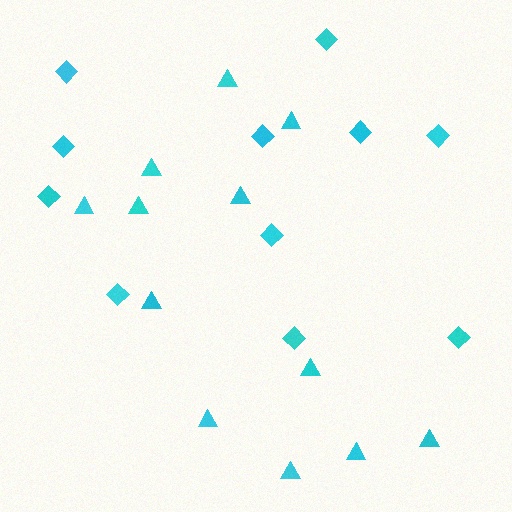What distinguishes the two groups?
There are 2 groups: one group of triangles (12) and one group of diamonds (11).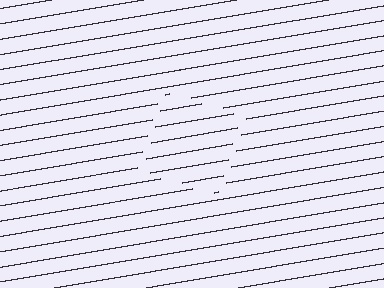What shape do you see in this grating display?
An illusory square. The interior of the shape contains the same grating, shifted by half a period — the contour is defined by the phase discontinuity where line-ends from the inner and outer gratings abut.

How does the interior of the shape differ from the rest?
The interior of the shape contains the same grating, shifted by half a period — the contour is defined by the phase discontinuity where line-ends from the inner and outer gratings abut.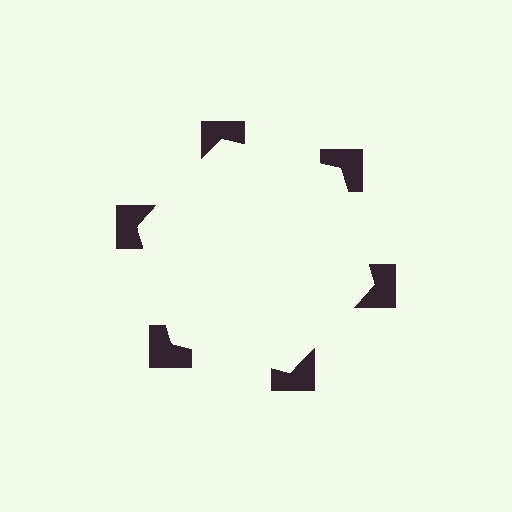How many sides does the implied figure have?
6 sides.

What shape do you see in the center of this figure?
An illusory hexagon — its edges are inferred from the aligned wedge cuts in the notched squares, not physically drawn.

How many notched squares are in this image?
There are 6 — one at each vertex of the illusory hexagon.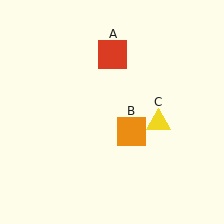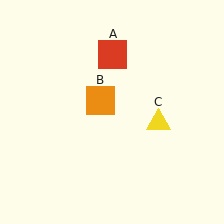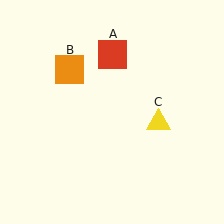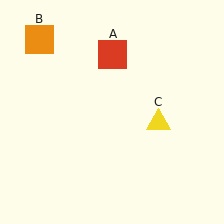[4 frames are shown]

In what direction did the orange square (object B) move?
The orange square (object B) moved up and to the left.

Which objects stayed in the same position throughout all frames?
Red square (object A) and yellow triangle (object C) remained stationary.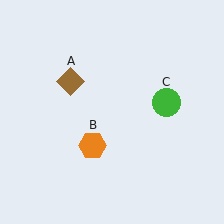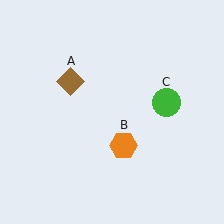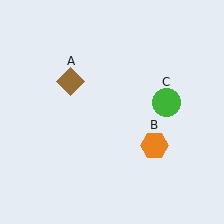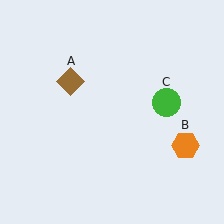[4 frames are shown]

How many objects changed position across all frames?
1 object changed position: orange hexagon (object B).